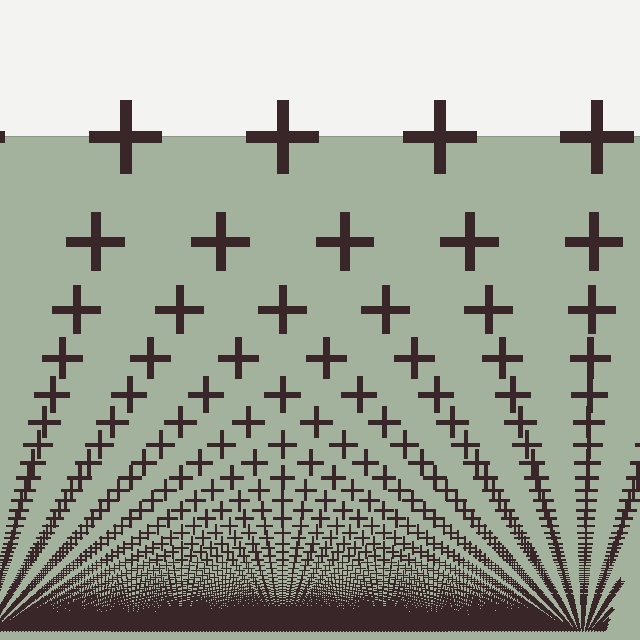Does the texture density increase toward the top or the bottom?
Density increases toward the bottom.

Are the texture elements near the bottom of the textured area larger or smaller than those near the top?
Smaller. The gradient is inverted — elements near the bottom are smaller and denser.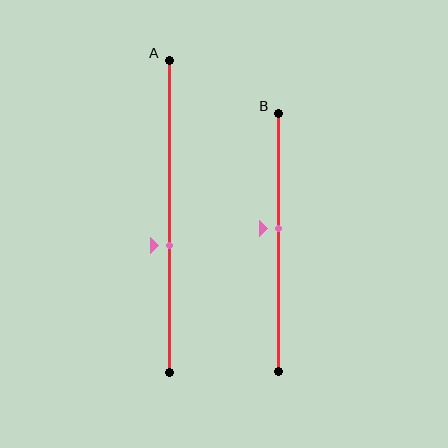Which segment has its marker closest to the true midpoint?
Segment B has its marker closest to the true midpoint.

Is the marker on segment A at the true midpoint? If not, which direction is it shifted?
No, the marker on segment A is shifted downward by about 9% of the segment length.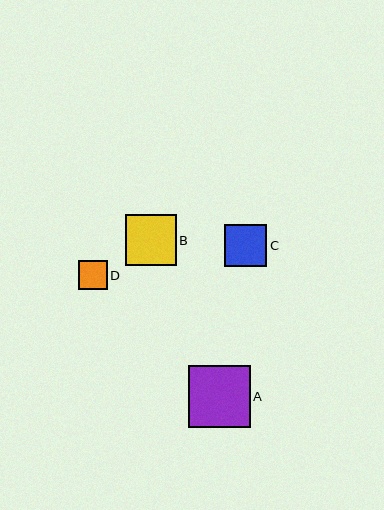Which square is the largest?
Square A is the largest with a size of approximately 62 pixels.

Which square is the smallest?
Square D is the smallest with a size of approximately 29 pixels.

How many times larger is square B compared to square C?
Square B is approximately 1.2 times the size of square C.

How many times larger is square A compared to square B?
Square A is approximately 1.2 times the size of square B.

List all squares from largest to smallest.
From largest to smallest: A, B, C, D.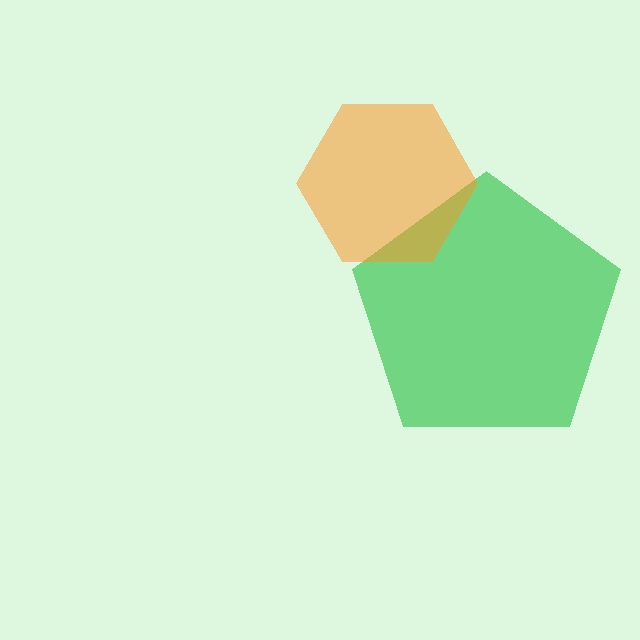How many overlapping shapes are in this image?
There are 2 overlapping shapes in the image.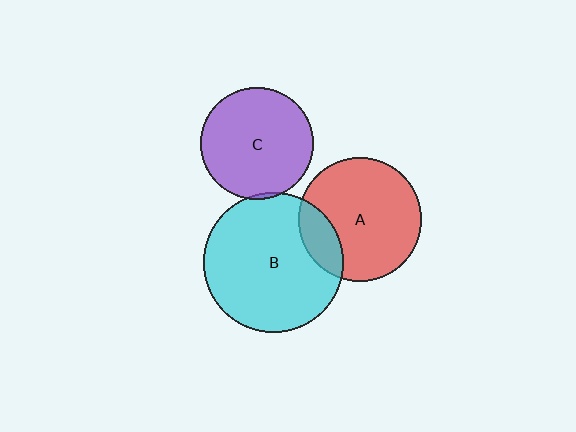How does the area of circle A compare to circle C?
Approximately 1.2 times.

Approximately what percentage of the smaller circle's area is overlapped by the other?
Approximately 20%.